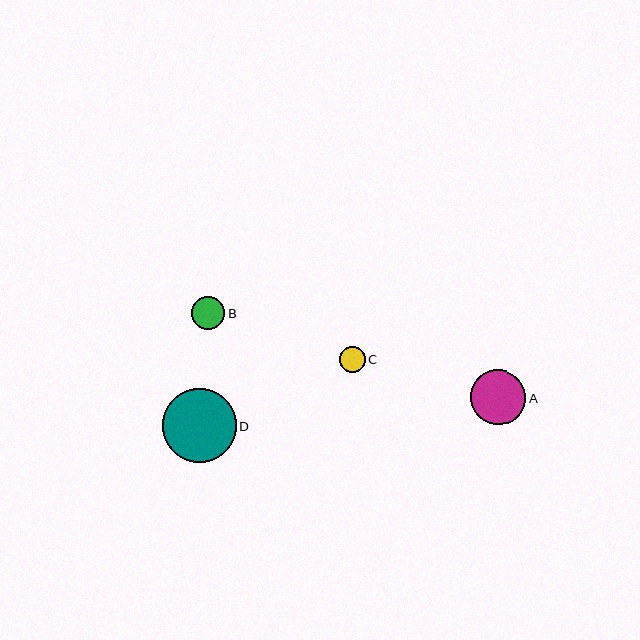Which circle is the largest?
Circle D is the largest with a size of approximately 74 pixels.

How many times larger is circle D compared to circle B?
Circle D is approximately 2.2 times the size of circle B.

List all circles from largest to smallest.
From largest to smallest: D, A, B, C.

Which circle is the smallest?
Circle C is the smallest with a size of approximately 26 pixels.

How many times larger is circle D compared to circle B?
Circle D is approximately 2.2 times the size of circle B.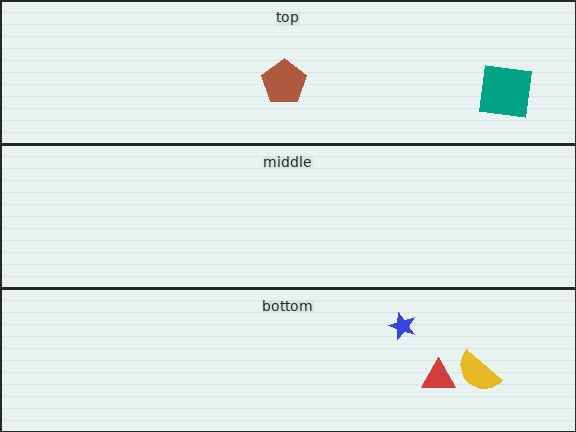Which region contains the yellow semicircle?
The bottom region.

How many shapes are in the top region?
2.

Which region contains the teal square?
The top region.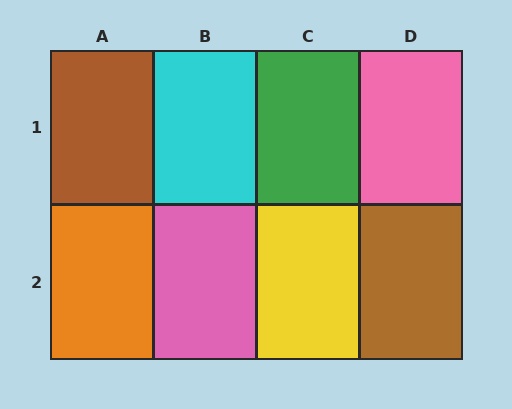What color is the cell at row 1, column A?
Brown.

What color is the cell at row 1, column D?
Pink.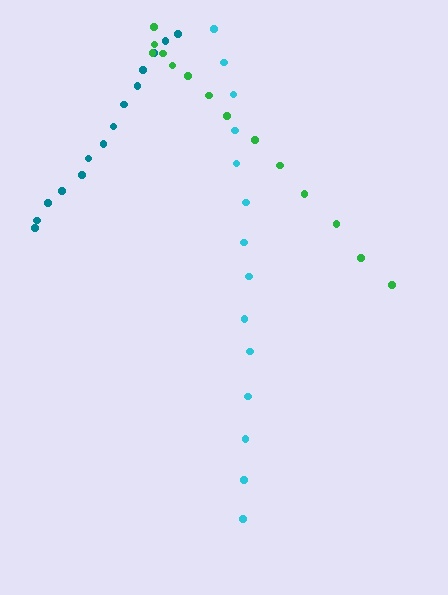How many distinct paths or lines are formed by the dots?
There are 3 distinct paths.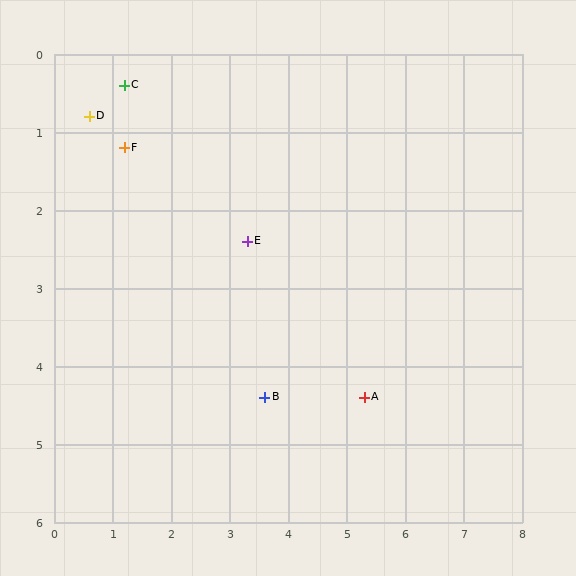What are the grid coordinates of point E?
Point E is at approximately (3.3, 2.4).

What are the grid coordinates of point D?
Point D is at approximately (0.6, 0.8).